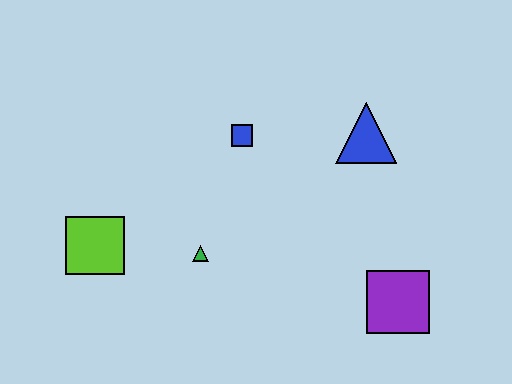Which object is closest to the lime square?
The green triangle is closest to the lime square.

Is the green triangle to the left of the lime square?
No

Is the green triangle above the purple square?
Yes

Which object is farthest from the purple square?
The lime square is farthest from the purple square.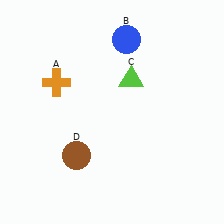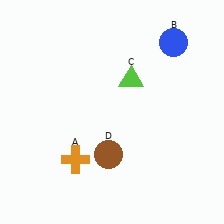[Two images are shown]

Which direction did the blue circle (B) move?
The blue circle (B) moved right.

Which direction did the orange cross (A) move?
The orange cross (A) moved down.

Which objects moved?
The objects that moved are: the orange cross (A), the blue circle (B), the brown circle (D).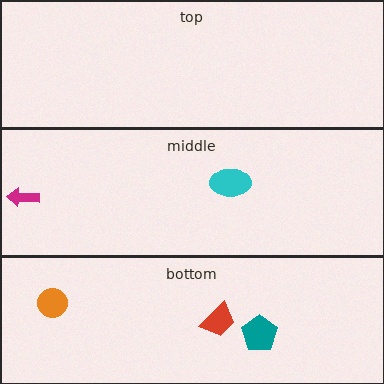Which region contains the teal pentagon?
The bottom region.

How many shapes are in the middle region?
2.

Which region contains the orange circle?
The bottom region.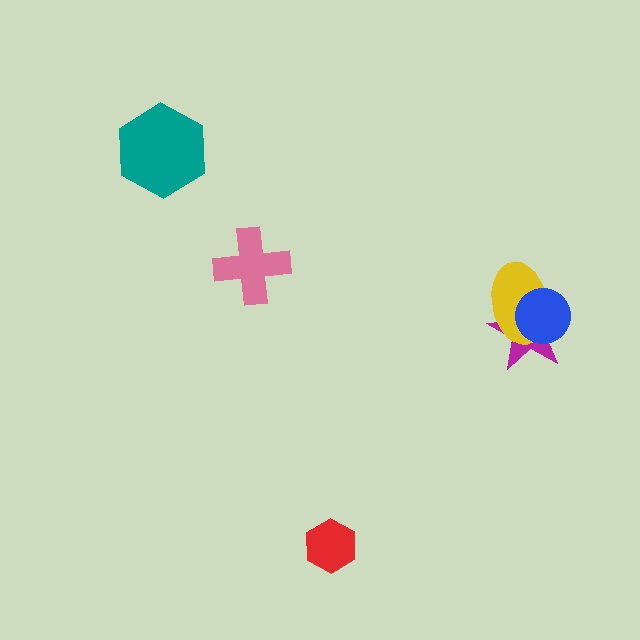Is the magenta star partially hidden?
Yes, it is partially covered by another shape.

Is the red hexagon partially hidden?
No, no other shape covers it.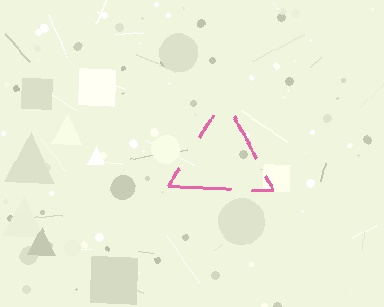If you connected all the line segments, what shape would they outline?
They would outline a triangle.